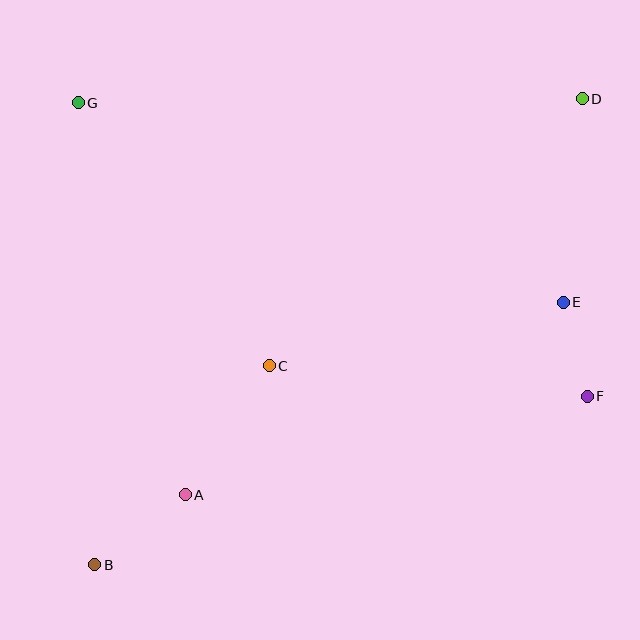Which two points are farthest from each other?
Points B and D are farthest from each other.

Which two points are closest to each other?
Points E and F are closest to each other.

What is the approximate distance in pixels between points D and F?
The distance between D and F is approximately 297 pixels.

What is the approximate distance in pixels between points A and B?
The distance between A and B is approximately 114 pixels.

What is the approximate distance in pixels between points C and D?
The distance between C and D is approximately 411 pixels.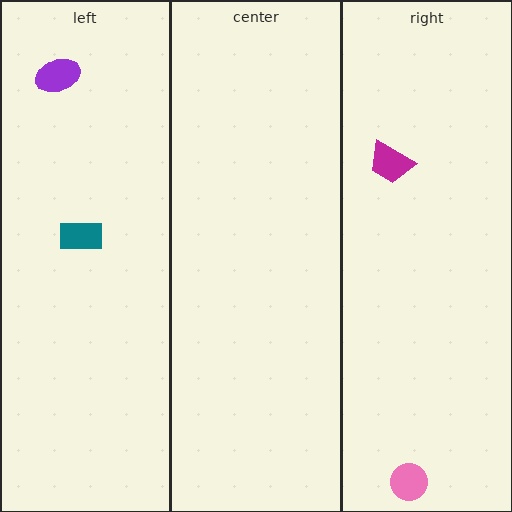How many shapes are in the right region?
2.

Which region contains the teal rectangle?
The left region.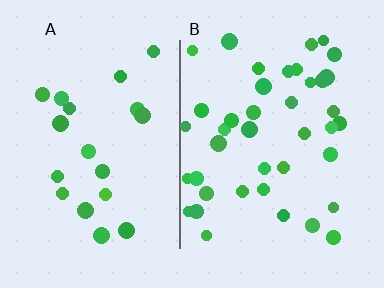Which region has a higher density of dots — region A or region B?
B (the right).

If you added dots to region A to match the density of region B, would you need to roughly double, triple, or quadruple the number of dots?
Approximately double.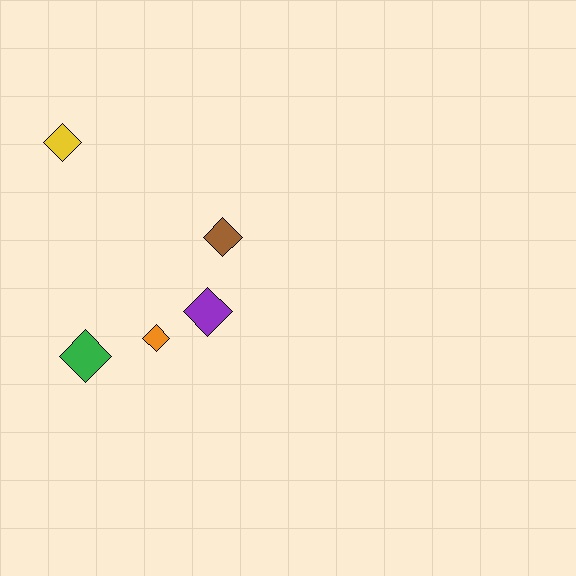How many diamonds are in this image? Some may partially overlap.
There are 5 diamonds.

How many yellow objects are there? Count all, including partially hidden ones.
There is 1 yellow object.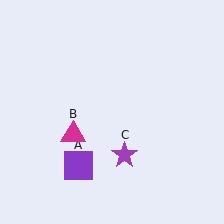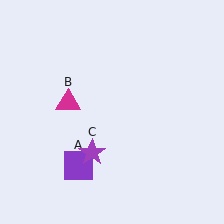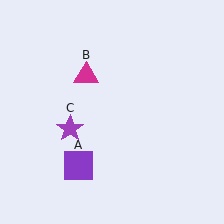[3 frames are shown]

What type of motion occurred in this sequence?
The magenta triangle (object B), purple star (object C) rotated clockwise around the center of the scene.